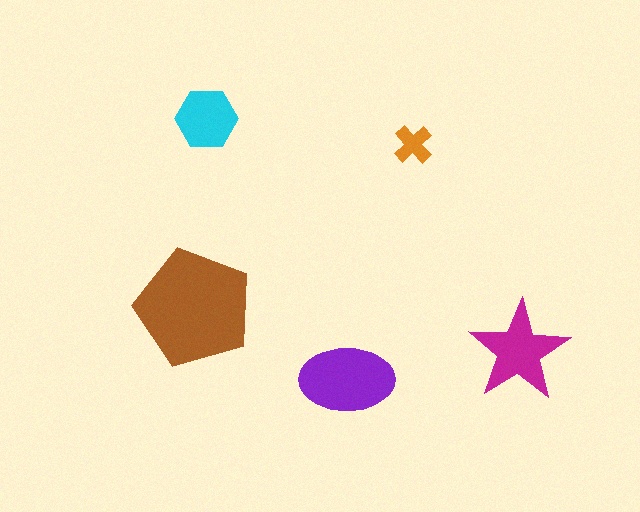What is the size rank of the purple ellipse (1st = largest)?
2nd.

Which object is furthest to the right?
The magenta star is rightmost.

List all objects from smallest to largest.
The orange cross, the cyan hexagon, the magenta star, the purple ellipse, the brown pentagon.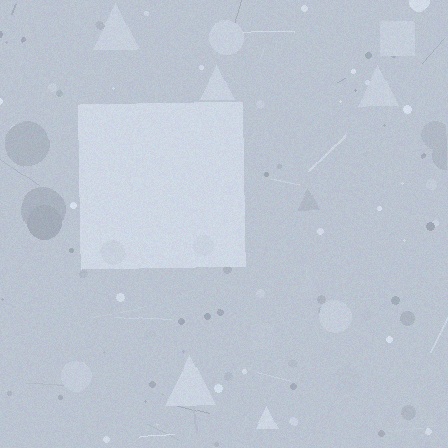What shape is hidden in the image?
A square is hidden in the image.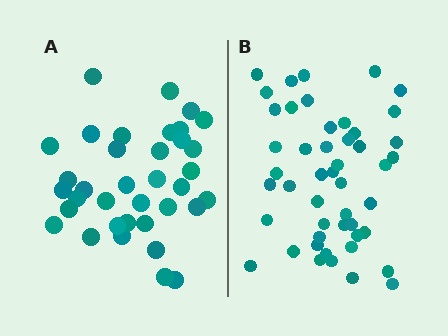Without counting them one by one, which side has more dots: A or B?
Region B (the right region) has more dots.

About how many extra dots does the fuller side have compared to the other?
Region B has roughly 12 or so more dots than region A.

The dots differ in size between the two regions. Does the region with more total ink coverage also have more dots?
No. Region A has more total ink coverage because its dots are larger, but region B actually contains more individual dots. Total area can be misleading — the number of items is what matters here.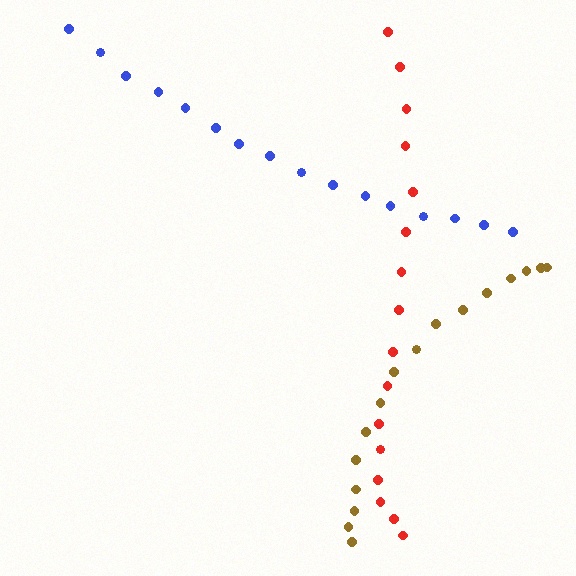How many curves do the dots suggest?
There are 3 distinct paths.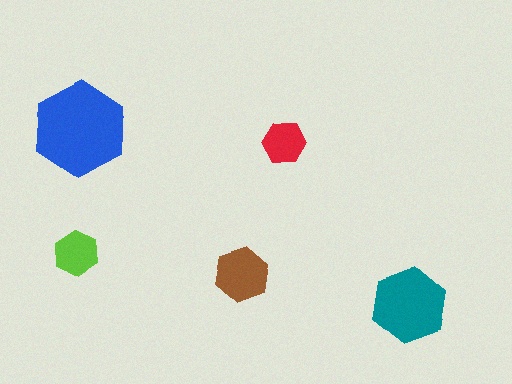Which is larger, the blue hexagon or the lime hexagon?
The blue one.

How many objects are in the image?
There are 5 objects in the image.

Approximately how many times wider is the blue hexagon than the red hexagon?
About 2 times wider.